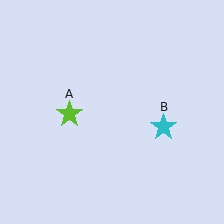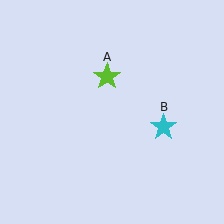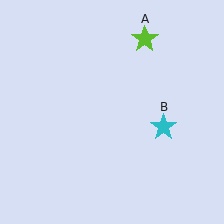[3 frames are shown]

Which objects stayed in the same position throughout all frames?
Cyan star (object B) remained stationary.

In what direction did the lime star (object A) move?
The lime star (object A) moved up and to the right.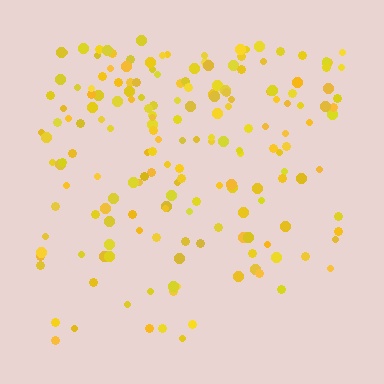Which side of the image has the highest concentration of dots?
The top.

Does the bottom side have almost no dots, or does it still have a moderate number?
Still a moderate number, just noticeably fewer than the top.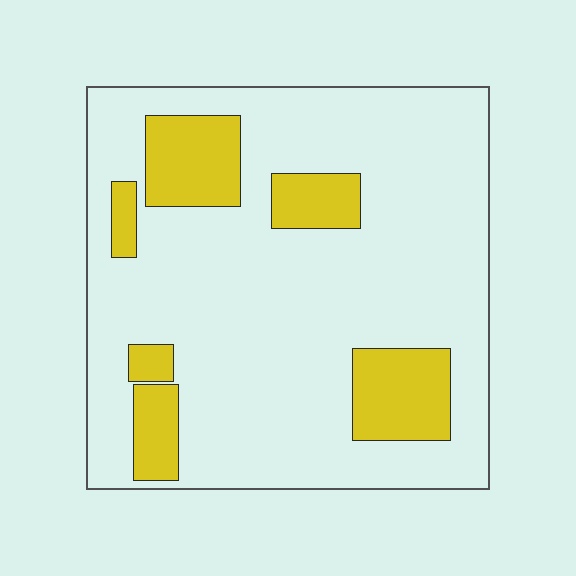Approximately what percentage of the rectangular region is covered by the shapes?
Approximately 20%.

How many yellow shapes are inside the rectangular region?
6.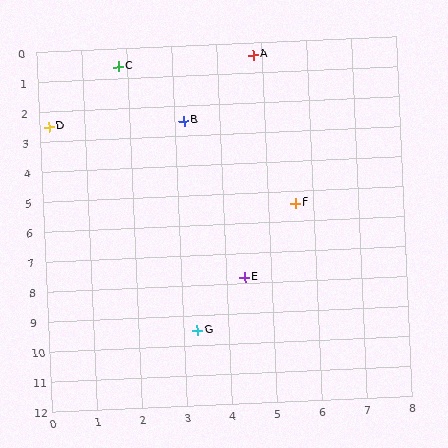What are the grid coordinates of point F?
Point F is at approximately (5.6, 5.4).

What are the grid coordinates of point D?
Point D is at approximately (0.2, 2.5).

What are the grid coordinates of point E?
Point E is at approximately (4.4, 7.8).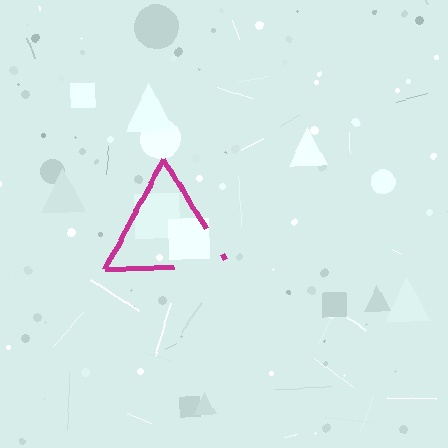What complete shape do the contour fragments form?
The contour fragments form a triangle.